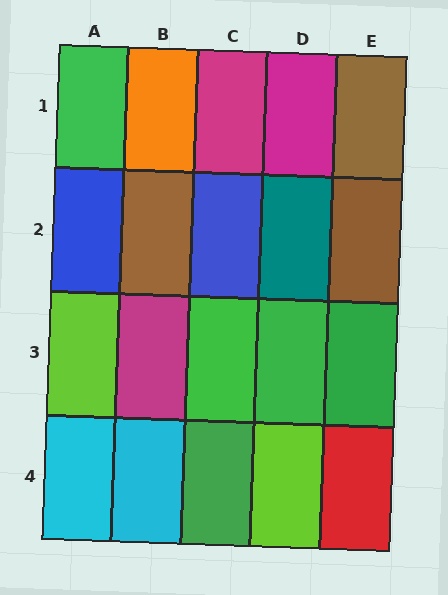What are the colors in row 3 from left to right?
Lime, magenta, green, green, green.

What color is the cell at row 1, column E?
Brown.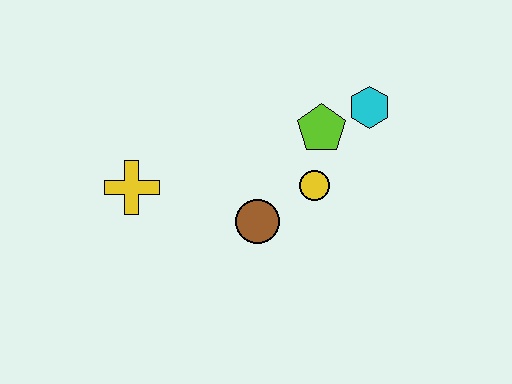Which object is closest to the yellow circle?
The lime pentagon is closest to the yellow circle.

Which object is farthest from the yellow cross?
The cyan hexagon is farthest from the yellow cross.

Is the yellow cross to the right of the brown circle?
No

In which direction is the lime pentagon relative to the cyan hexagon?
The lime pentagon is to the left of the cyan hexagon.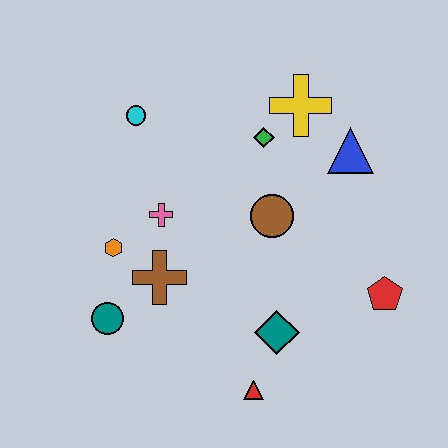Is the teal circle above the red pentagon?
No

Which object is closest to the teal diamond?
The red triangle is closest to the teal diamond.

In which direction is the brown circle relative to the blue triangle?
The brown circle is to the left of the blue triangle.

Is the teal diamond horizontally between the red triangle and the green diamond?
No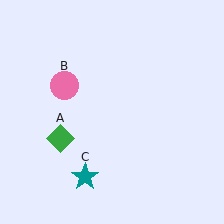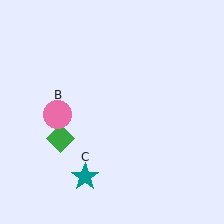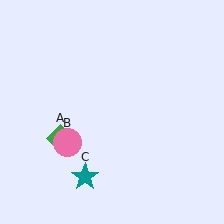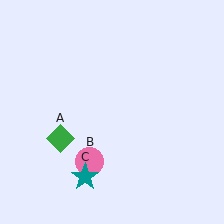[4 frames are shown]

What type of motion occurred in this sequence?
The pink circle (object B) rotated counterclockwise around the center of the scene.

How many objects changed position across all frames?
1 object changed position: pink circle (object B).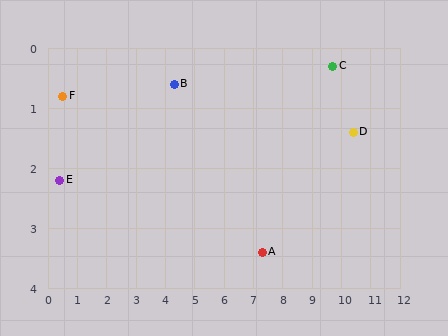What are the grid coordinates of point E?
Point E is at approximately (0.4, 2.2).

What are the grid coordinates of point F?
Point F is at approximately (0.5, 0.8).